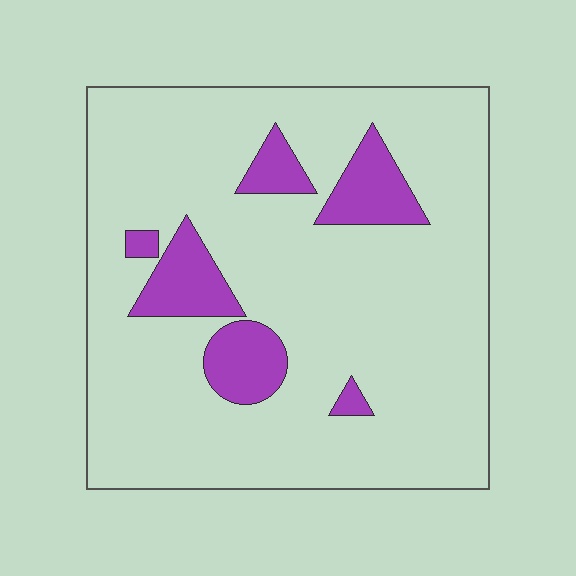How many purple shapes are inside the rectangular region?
6.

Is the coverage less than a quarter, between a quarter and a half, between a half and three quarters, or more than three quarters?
Less than a quarter.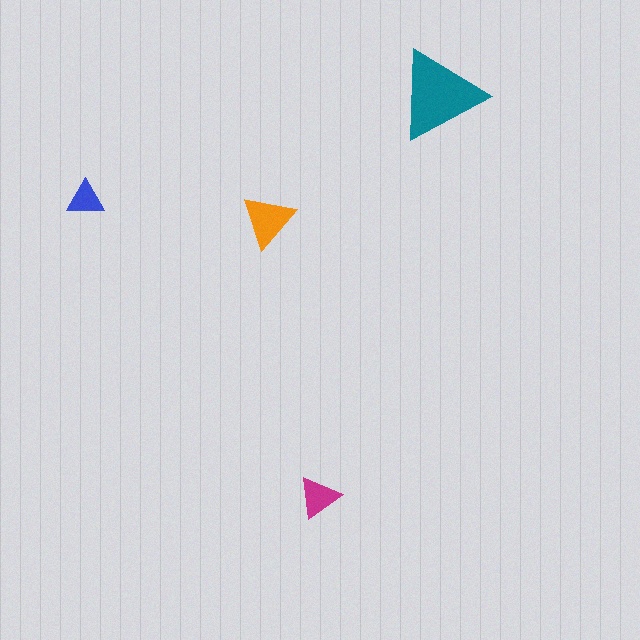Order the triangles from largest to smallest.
the teal one, the orange one, the magenta one, the blue one.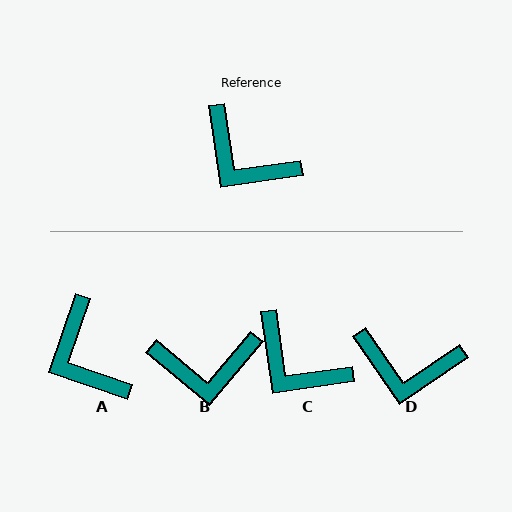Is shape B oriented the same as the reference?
No, it is off by about 42 degrees.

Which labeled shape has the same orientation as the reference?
C.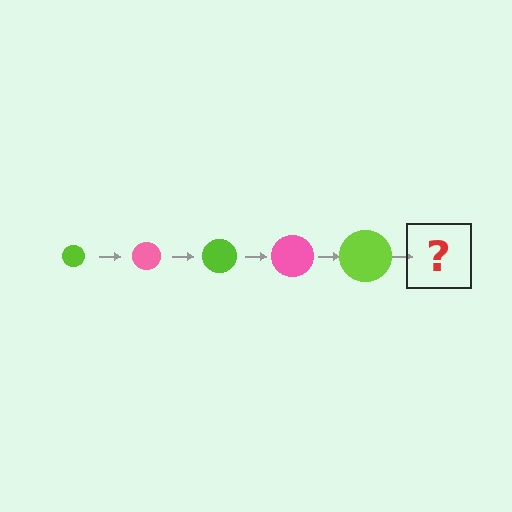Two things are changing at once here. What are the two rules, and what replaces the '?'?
The two rules are that the circle grows larger each step and the color cycles through lime and pink. The '?' should be a pink circle, larger than the previous one.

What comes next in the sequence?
The next element should be a pink circle, larger than the previous one.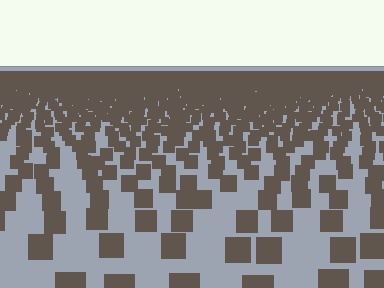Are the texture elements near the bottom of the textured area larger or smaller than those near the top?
Larger. Near the bottom, elements are closer to the viewer and appear at a bigger on-screen size.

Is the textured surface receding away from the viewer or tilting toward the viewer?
The surface is receding away from the viewer. Texture elements get smaller and denser toward the top.